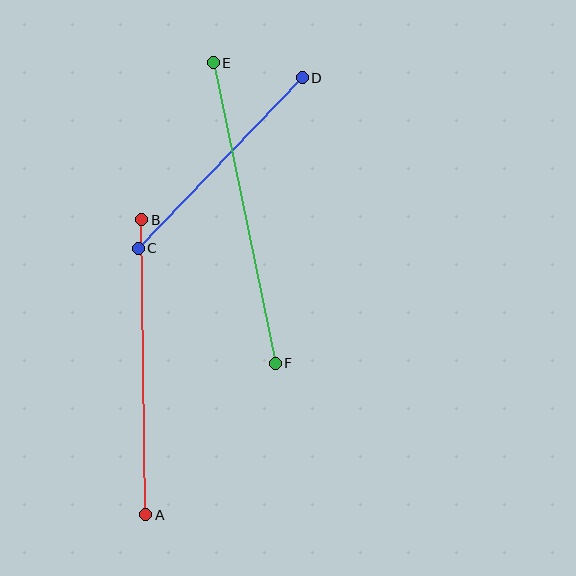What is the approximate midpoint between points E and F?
The midpoint is at approximately (244, 213) pixels.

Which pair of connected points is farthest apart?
Points E and F are farthest apart.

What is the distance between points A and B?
The distance is approximately 295 pixels.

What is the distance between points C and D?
The distance is approximately 237 pixels.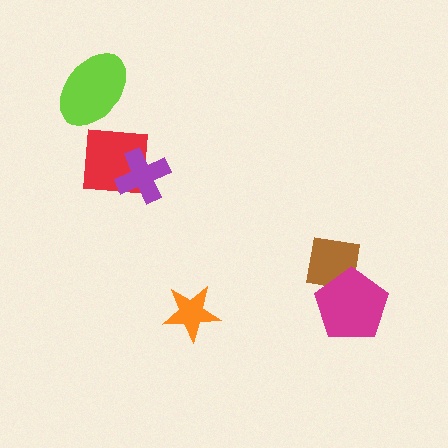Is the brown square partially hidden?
Yes, it is partially covered by another shape.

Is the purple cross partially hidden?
No, no other shape covers it.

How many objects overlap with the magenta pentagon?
1 object overlaps with the magenta pentagon.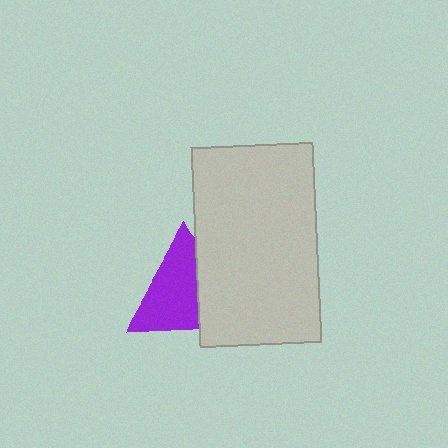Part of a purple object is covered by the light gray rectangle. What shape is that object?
It is a triangle.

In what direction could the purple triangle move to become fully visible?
The purple triangle could move left. That would shift it out from behind the light gray rectangle entirely.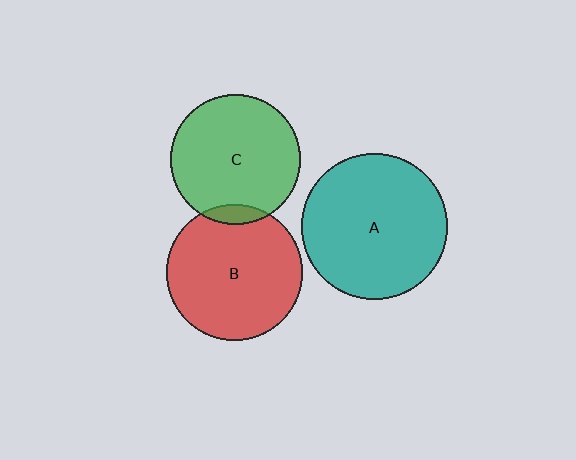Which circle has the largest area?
Circle A (teal).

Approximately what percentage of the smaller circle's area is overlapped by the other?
Approximately 5%.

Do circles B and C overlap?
Yes.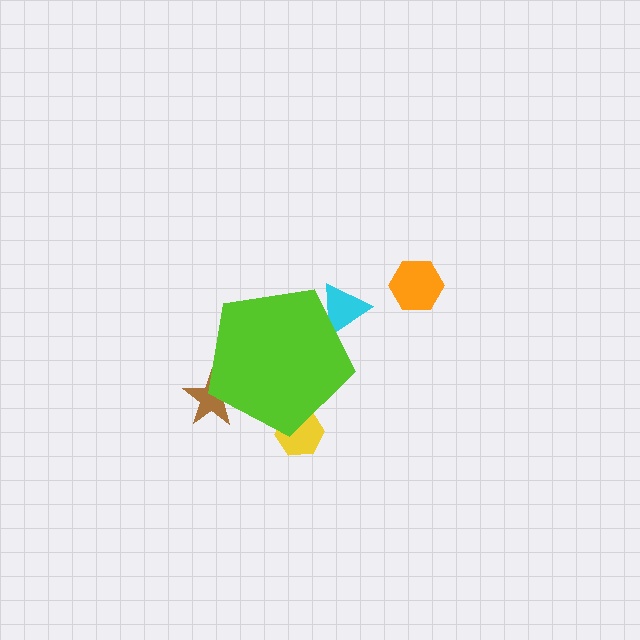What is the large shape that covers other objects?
A lime pentagon.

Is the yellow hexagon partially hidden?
Yes, the yellow hexagon is partially hidden behind the lime pentagon.